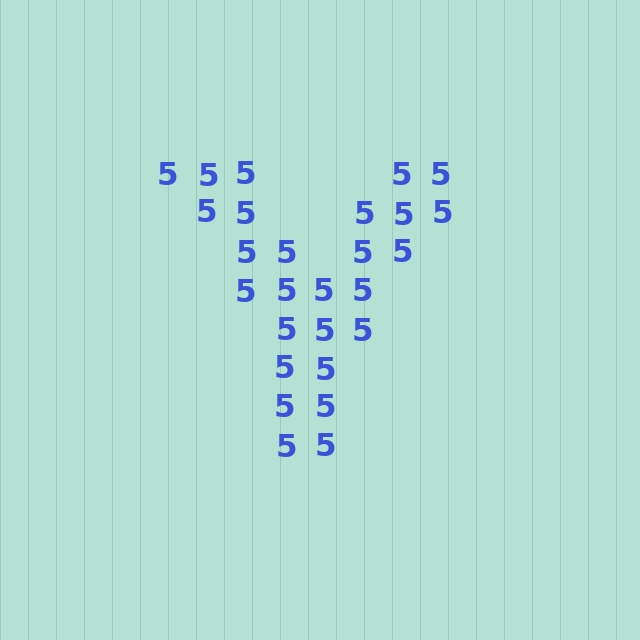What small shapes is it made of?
It is made of small digit 5's.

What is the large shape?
The large shape is the letter Y.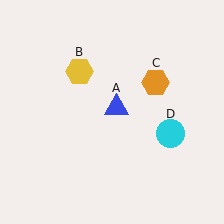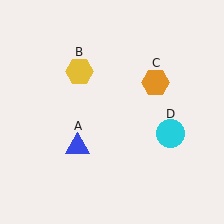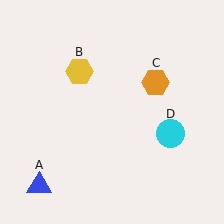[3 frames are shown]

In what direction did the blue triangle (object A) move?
The blue triangle (object A) moved down and to the left.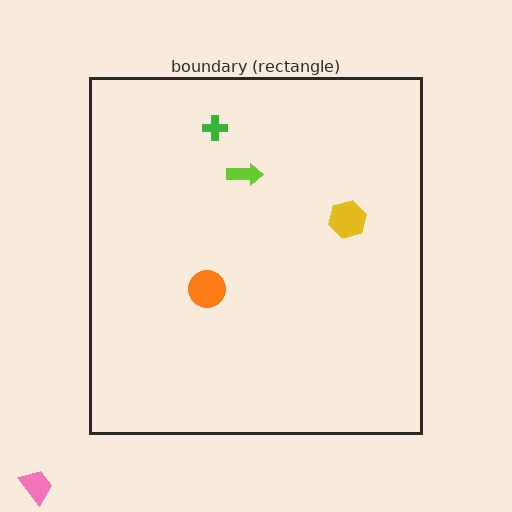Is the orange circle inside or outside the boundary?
Inside.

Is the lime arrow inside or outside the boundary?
Inside.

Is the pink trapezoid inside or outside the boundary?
Outside.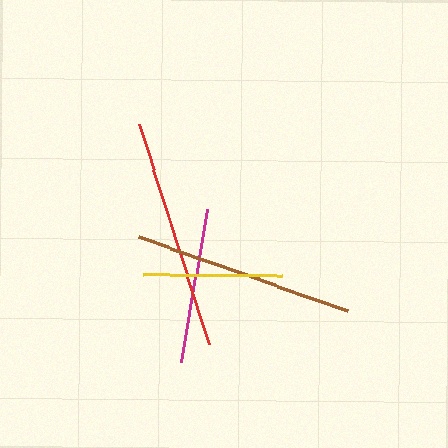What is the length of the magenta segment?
The magenta segment is approximately 156 pixels long.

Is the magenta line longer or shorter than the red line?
The red line is longer than the magenta line.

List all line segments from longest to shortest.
From longest to shortest: red, brown, magenta, yellow.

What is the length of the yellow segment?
The yellow segment is approximately 139 pixels long.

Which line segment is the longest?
The red line is the longest at approximately 230 pixels.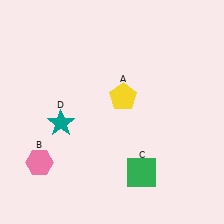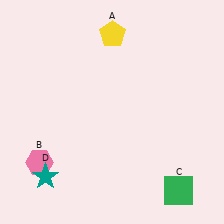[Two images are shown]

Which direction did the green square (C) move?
The green square (C) moved right.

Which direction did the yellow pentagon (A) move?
The yellow pentagon (A) moved up.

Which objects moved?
The objects that moved are: the yellow pentagon (A), the green square (C), the teal star (D).